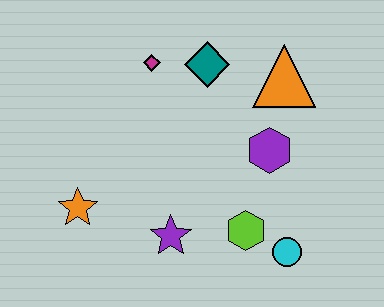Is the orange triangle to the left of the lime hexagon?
No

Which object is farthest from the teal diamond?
The cyan circle is farthest from the teal diamond.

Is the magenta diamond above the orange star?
Yes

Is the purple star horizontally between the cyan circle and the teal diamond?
No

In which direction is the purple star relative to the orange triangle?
The purple star is below the orange triangle.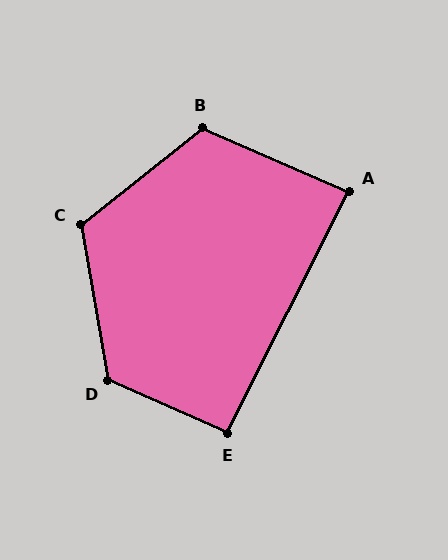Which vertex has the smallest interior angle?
A, at approximately 87 degrees.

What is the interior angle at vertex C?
Approximately 119 degrees (obtuse).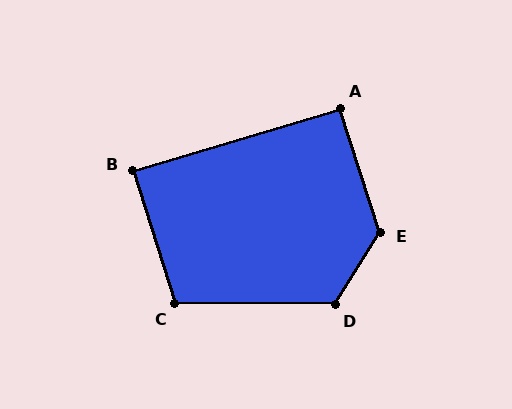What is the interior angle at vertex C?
Approximately 108 degrees (obtuse).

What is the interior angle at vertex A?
Approximately 91 degrees (approximately right).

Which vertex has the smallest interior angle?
B, at approximately 89 degrees.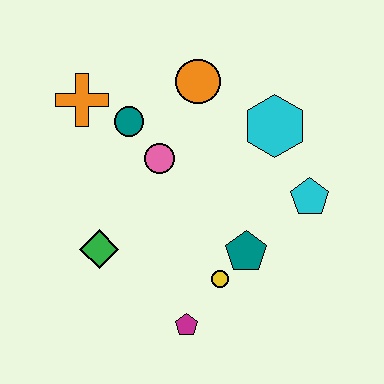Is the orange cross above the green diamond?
Yes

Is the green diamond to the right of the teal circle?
No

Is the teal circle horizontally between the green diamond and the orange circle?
Yes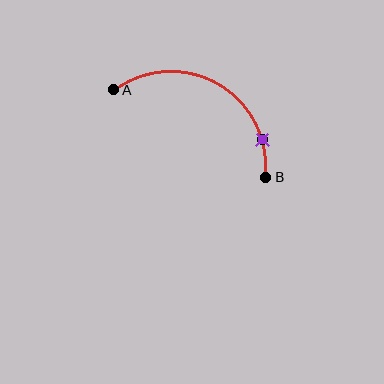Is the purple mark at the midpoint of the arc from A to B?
No. The purple mark lies on the arc but is closer to endpoint B. The arc midpoint would be at the point on the curve equidistant along the arc from both A and B.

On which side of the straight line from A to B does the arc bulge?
The arc bulges above the straight line connecting A and B.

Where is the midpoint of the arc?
The arc midpoint is the point on the curve farthest from the straight line joining A and B. It sits above that line.